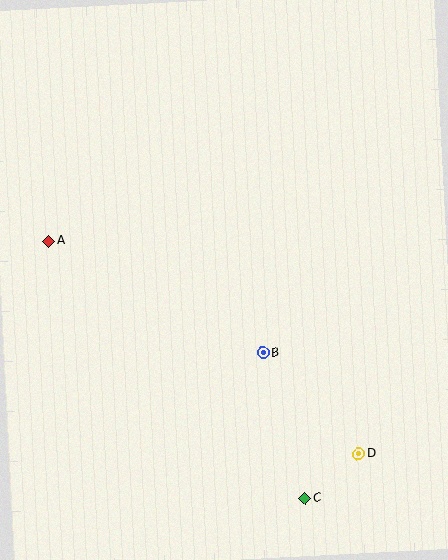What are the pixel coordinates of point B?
Point B is at (263, 353).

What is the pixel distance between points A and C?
The distance between A and C is 363 pixels.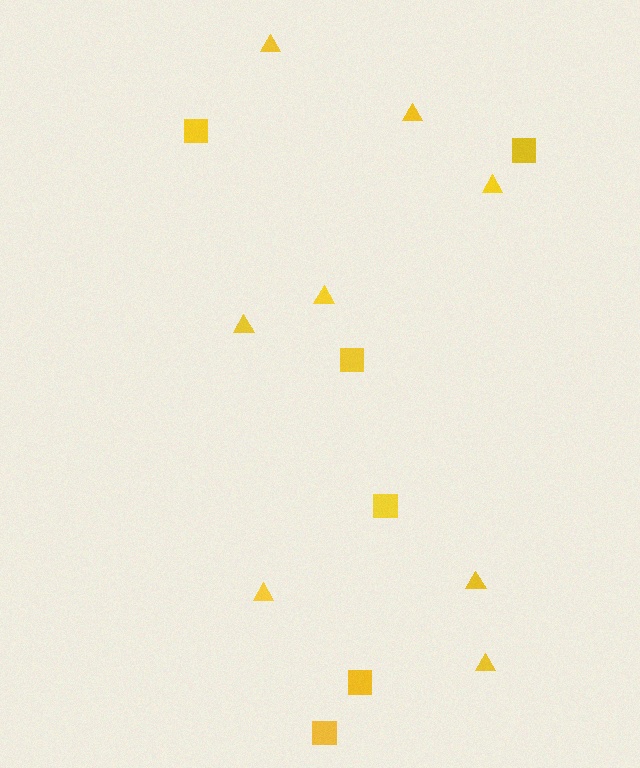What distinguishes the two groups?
There are 2 groups: one group of squares (6) and one group of triangles (8).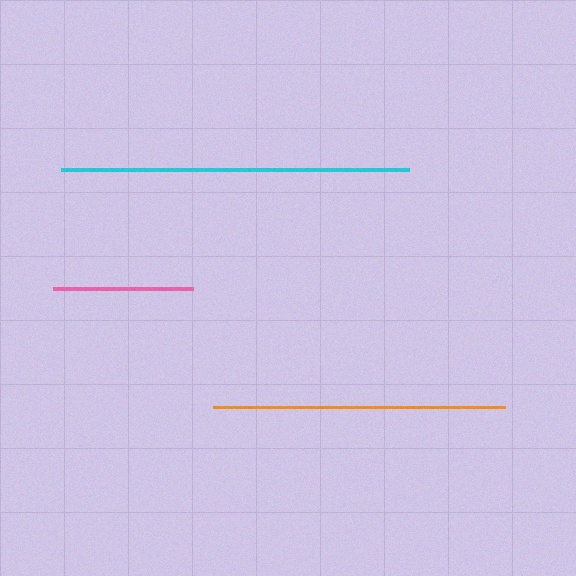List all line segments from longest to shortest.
From longest to shortest: cyan, orange, pink.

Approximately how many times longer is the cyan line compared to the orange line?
The cyan line is approximately 1.2 times the length of the orange line.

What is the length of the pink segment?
The pink segment is approximately 141 pixels long.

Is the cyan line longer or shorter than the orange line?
The cyan line is longer than the orange line.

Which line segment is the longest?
The cyan line is the longest at approximately 348 pixels.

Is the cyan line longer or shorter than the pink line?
The cyan line is longer than the pink line.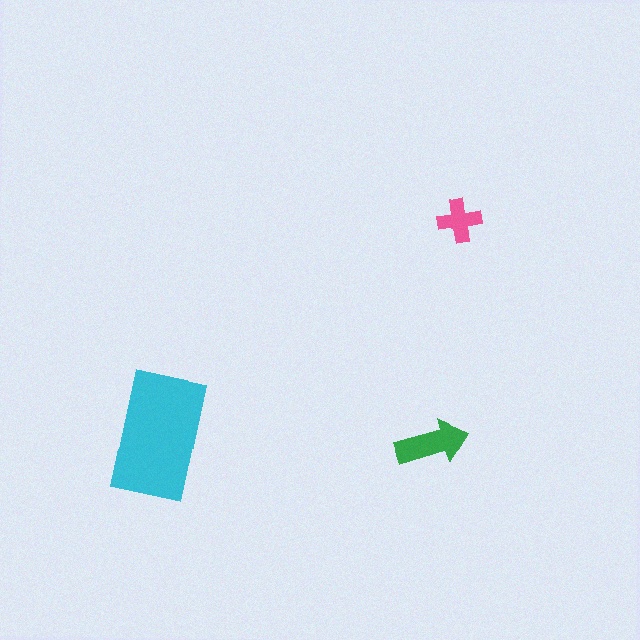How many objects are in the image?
There are 3 objects in the image.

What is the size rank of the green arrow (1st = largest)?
2nd.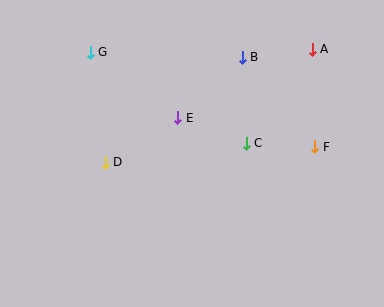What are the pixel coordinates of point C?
Point C is at (246, 143).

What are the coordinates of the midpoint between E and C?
The midpoint between E and C is at (212, 130).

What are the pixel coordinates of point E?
Point E is at (178, 118).